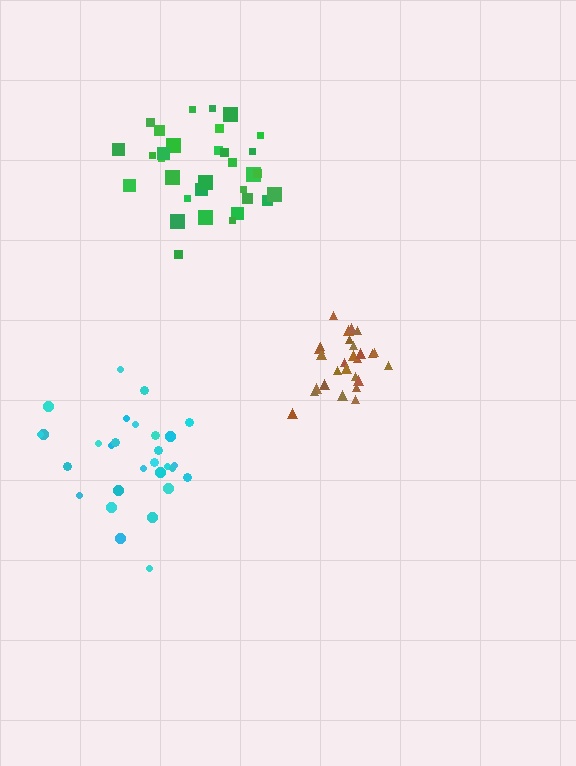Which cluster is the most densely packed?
Brown.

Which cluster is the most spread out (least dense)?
Green.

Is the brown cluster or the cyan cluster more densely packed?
Brown.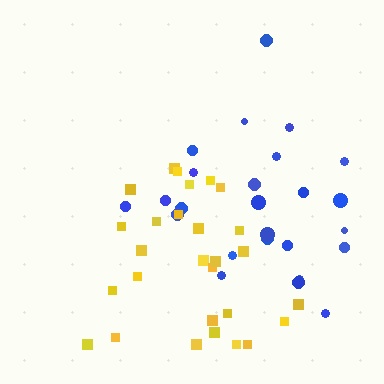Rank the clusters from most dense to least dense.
yellow, blue.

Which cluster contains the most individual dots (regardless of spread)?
Yellow (28).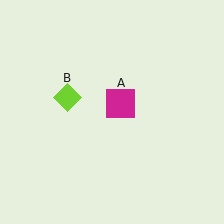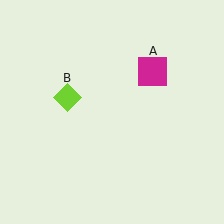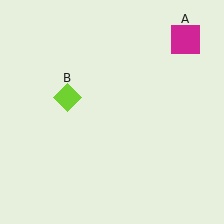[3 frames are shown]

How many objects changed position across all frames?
1 object changed position: magenta square (object A).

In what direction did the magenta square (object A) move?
The magenta square (object A) moved up and to the right.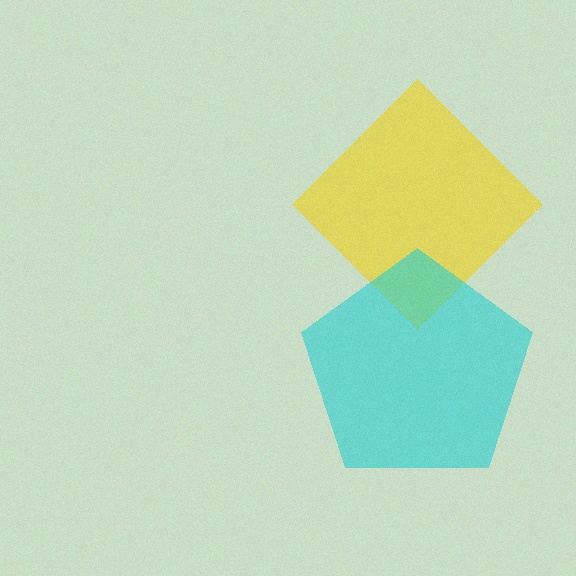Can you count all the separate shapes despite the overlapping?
Yes, there are 2 separate shapes.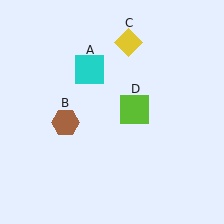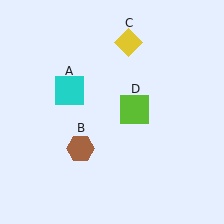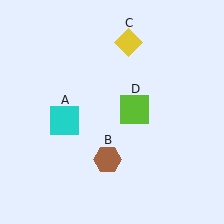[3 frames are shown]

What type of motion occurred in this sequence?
The cyan square (object A), brown hexagon (object B) rotated counterclockwise around the center of the scene.